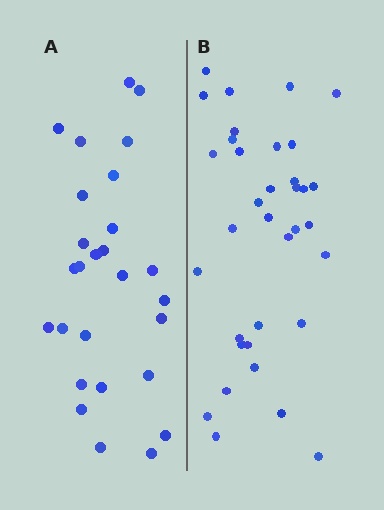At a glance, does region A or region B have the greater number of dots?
Region B (the right region) has more dots.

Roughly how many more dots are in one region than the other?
Region B has roughly 8 or so more dots than region A.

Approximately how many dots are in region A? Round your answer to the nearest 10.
About 30 dots. (The exact count is 27, which rounds to 30.)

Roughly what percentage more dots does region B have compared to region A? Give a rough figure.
About 30% more.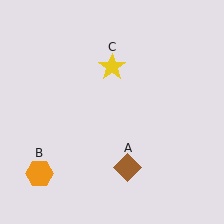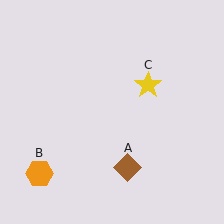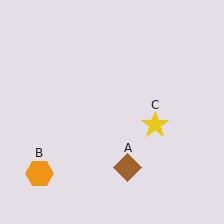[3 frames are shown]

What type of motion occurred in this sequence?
The yellow star (object C) rotated clockwise around the center of the scene.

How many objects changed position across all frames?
1 object changed position: yellow star (object C).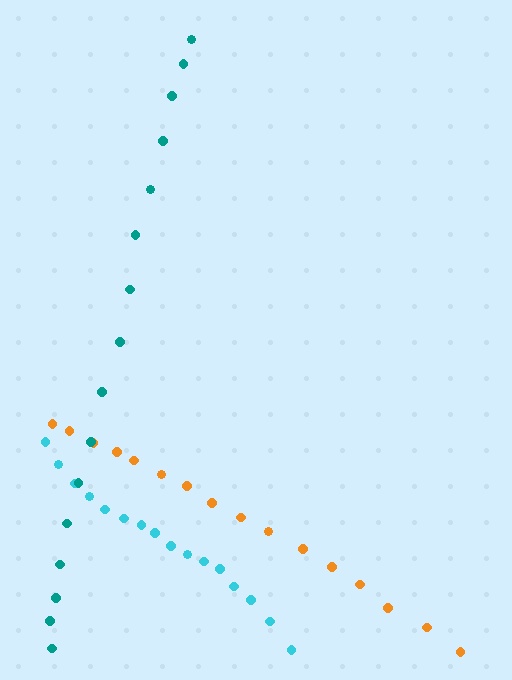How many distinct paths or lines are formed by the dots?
There are 3 distinct paths.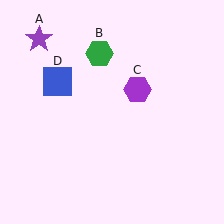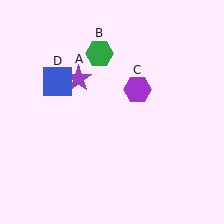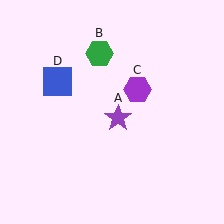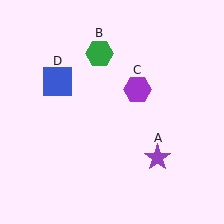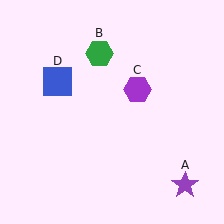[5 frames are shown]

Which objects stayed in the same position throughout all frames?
Green hexagon (object B) and purple hexagon (object C) and blue square (object D) remained stationary.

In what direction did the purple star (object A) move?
The purple star (object A) moved down and to the right.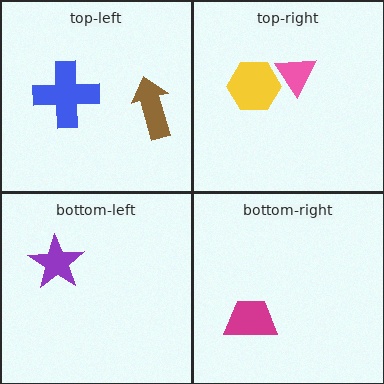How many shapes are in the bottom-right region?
1.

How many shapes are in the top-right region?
2.